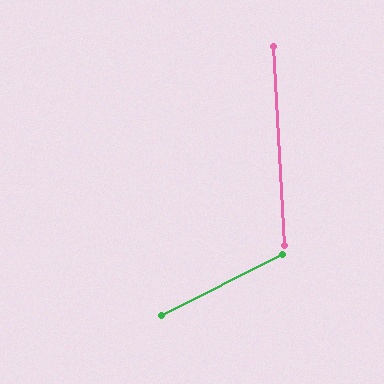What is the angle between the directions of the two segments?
Approximately 66 degrees.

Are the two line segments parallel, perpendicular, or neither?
Neither parallel nor perpendicular — they differ by about 66°.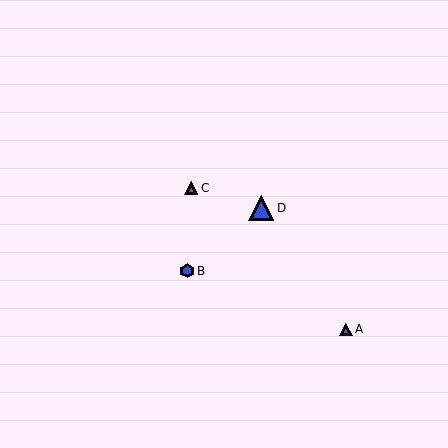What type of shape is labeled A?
Shape A is a purple triangle.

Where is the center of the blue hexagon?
The center of the blue hexagon is at (187, 271).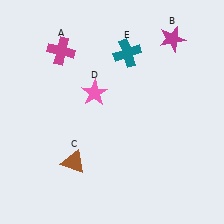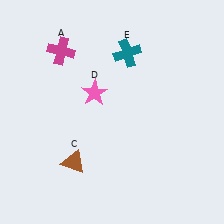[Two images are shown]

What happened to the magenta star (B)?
The magenta star (B) was removed in Image 2. It was in the top-right area of Image 1.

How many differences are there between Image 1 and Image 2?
There is 1 difference between the two images.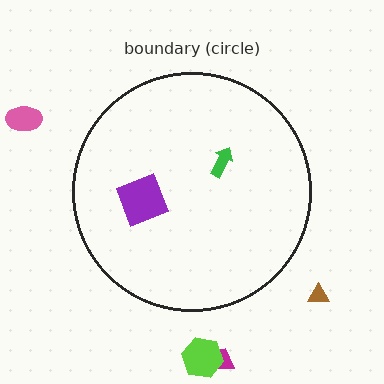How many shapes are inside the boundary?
2 inside, 4 outside.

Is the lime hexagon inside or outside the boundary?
Outside.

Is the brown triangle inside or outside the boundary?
Outside.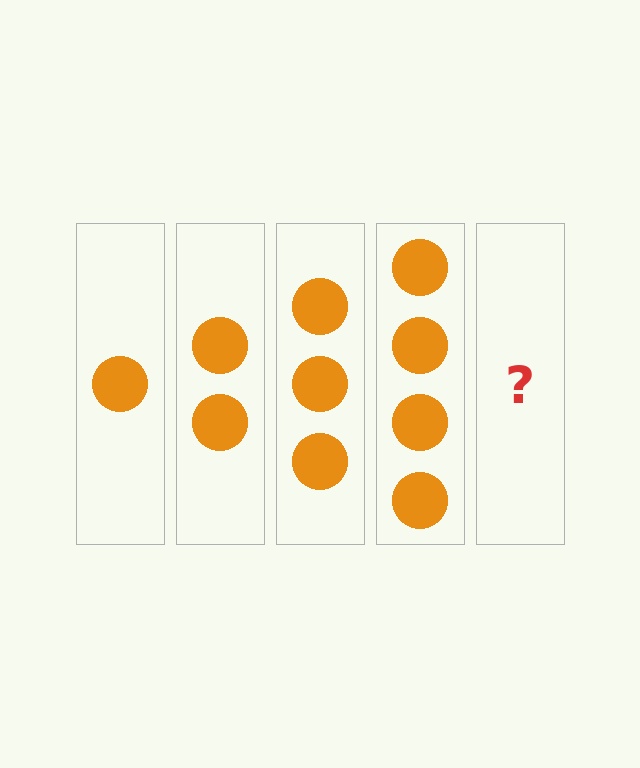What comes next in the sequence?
The next element should be 5 circles.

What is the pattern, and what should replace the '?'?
The pattern is that each step adds one more circle. The '?' should be 5 circles.